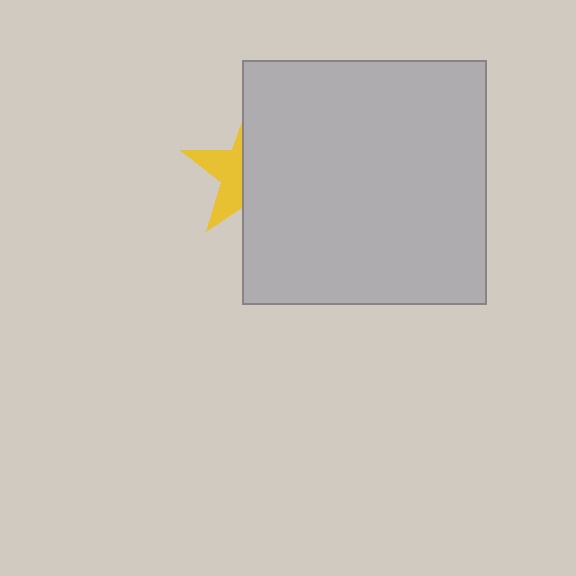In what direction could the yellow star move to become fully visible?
The yellow star could move left. That would shift it out from behind the light gray square entirely.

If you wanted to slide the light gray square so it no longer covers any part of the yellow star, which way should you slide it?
Slide it right — that is the most direct way to separate the two shapes.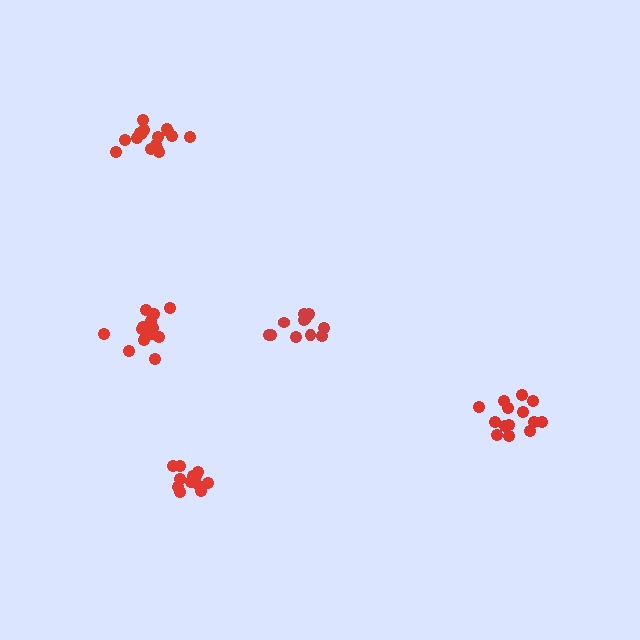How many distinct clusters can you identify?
There are 5 distinct clusters.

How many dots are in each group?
Group 1: 13 dots, Group 2: 14 dots, Group 3: 16 dots, Group 4: 12 dots, Group 5: 12 dots (67 total).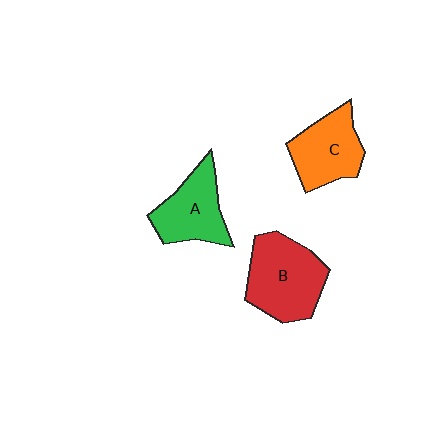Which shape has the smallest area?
Shape A (green).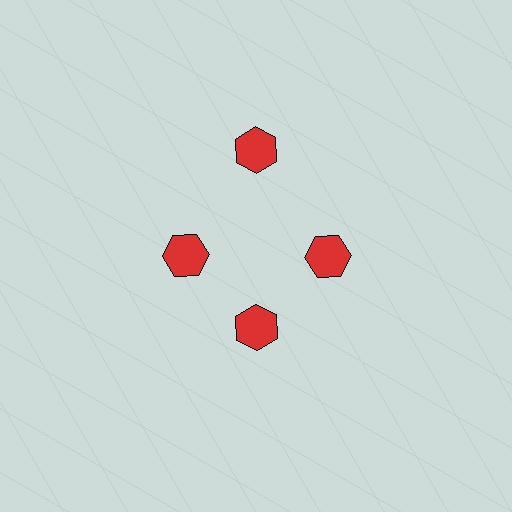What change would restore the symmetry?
The symmetry would be restored by moving it inward, back onto the ring so that all 4 hexagons sit at equal angles and equal distance from the center.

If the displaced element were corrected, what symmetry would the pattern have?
It would have 4-fold rotational symmetry — the pattern would map onto itself every 90 degrees.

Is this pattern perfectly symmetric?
No. The 4 red hexagons are arranged in a ring, but one element near the 12 o'clock position is pushed outward from the center, breaking the 4-fold rotational symmetry.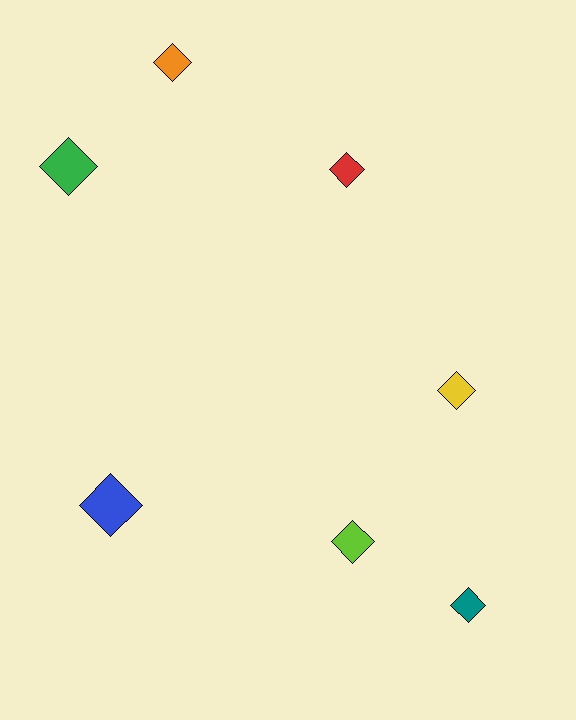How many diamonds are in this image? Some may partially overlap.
There are 7 diamonds.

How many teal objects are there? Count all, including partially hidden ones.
There is 1 teal object.